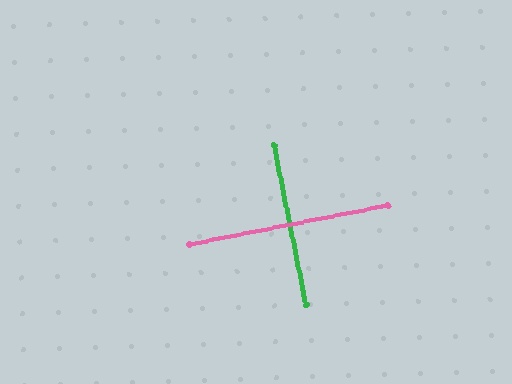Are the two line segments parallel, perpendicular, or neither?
Perpendicular — they meet at approximately 90°.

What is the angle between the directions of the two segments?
Approximately 90 degrees.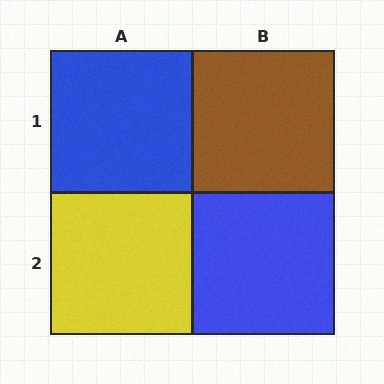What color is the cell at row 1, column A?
Blue.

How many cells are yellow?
1 cell is yellow.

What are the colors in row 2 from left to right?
Yellow, blue.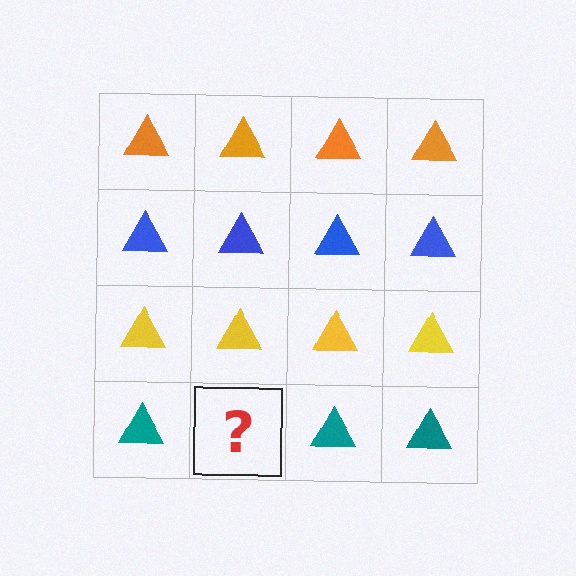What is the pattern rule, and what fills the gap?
The rule is that each row has a consistent color. The gap should be filled with a teal triangle.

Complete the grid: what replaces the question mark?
The question mark should be replaced with a teal triangle.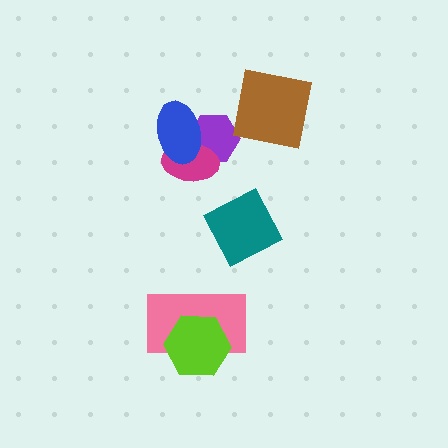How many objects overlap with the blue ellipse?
2 objects overlap with the blue ellipse.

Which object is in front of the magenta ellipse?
The blue ellipse is in front of the magenta ellipse.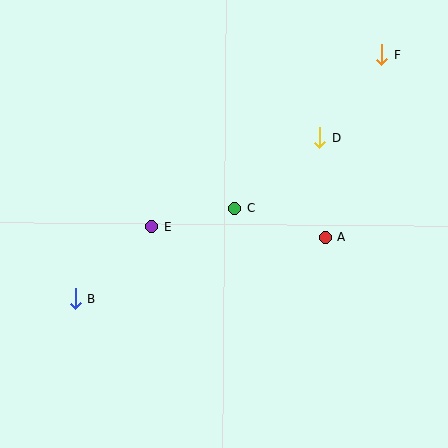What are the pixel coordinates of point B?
Point B is at (76, 299).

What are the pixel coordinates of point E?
Point E is at (152, 226).